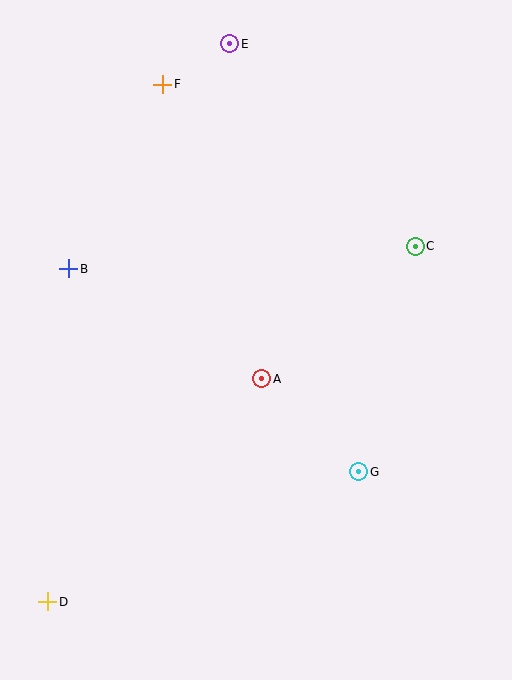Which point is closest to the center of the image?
Point A at (262, 379) is closest to the center.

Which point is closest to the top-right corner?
Point C is closest to the top-right corner.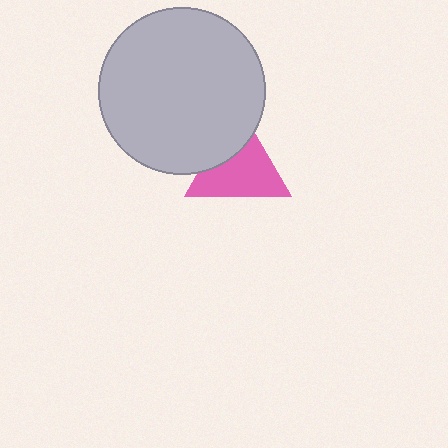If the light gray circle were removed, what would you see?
You would see the complete pink triangle.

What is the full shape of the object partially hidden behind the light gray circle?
The partially hidden object is a pink triangle.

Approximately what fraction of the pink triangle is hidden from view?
Roughly 31% of the pink triangle is hidden behind the light gray circle.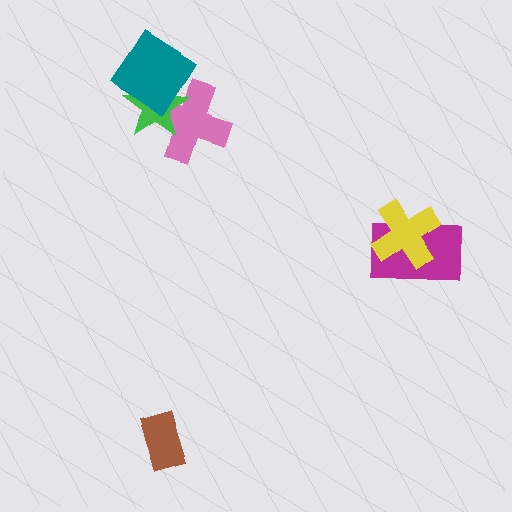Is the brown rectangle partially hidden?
No, no other shape covers it.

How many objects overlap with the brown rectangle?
0 objects overlap with the brown rectangle.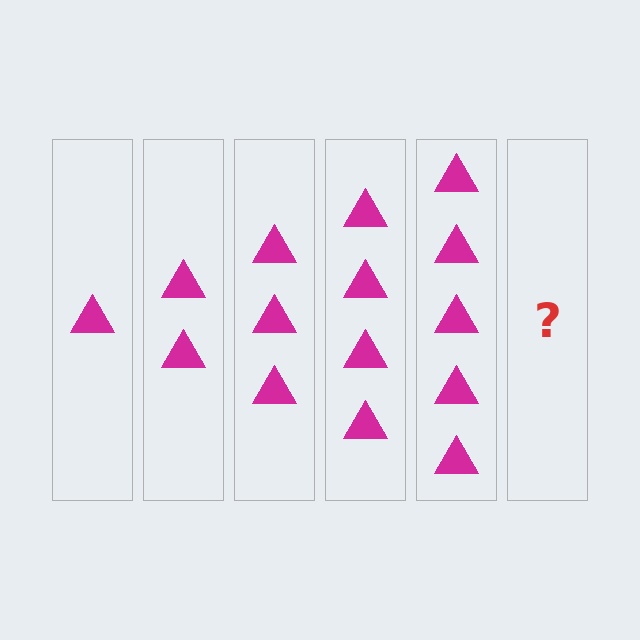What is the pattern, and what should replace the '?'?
The pattern is that each step adds one more triangle. The '?' should be 6 triangles.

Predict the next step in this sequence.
The next step is 6 triangles.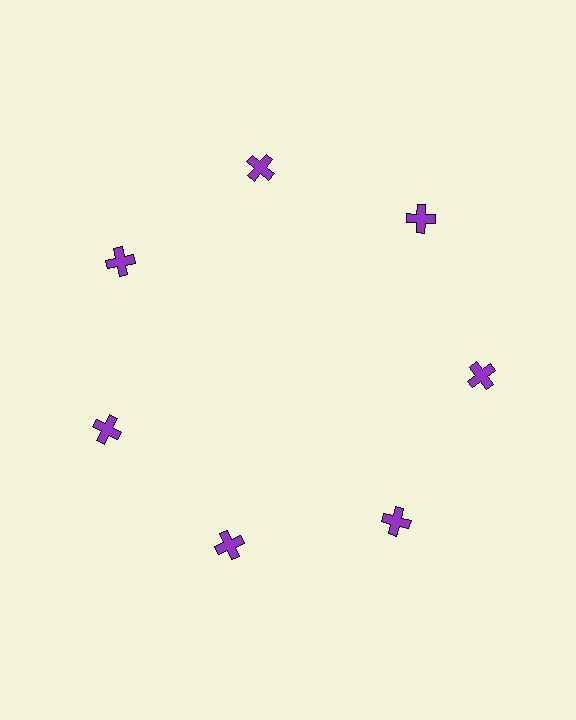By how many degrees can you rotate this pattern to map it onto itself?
The pattern maps onto itself every 51 degrees of rotation.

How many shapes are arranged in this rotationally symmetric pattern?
There are 7 shapes, arranged in 7 groups of 1.